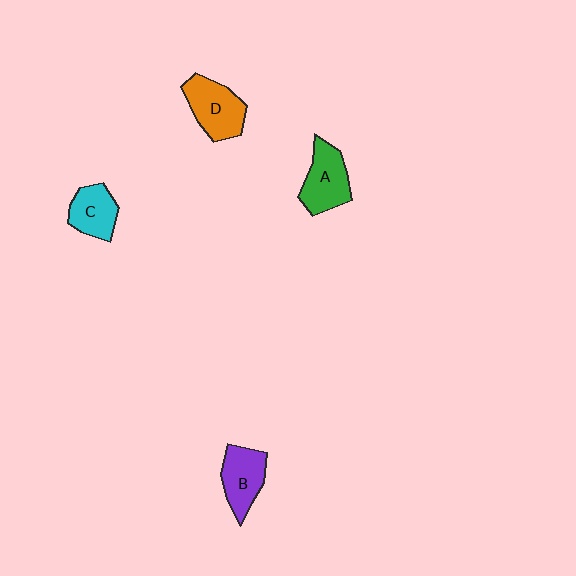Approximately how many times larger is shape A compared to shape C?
Approximately 1.3 times.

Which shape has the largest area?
Shape D (orange).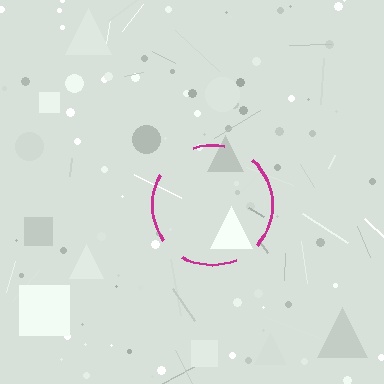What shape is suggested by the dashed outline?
The dashed outline suggests a circle.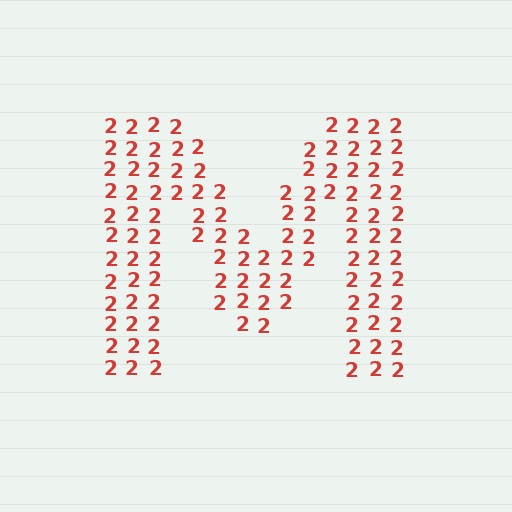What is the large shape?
The large shape is the letter M.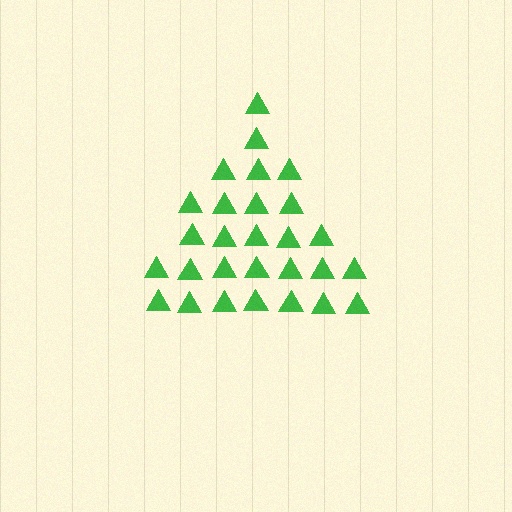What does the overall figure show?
The overall figure shows a triangle.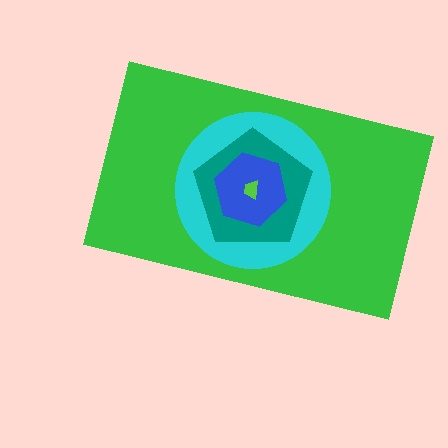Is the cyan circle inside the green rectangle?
Yes.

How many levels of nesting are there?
5.